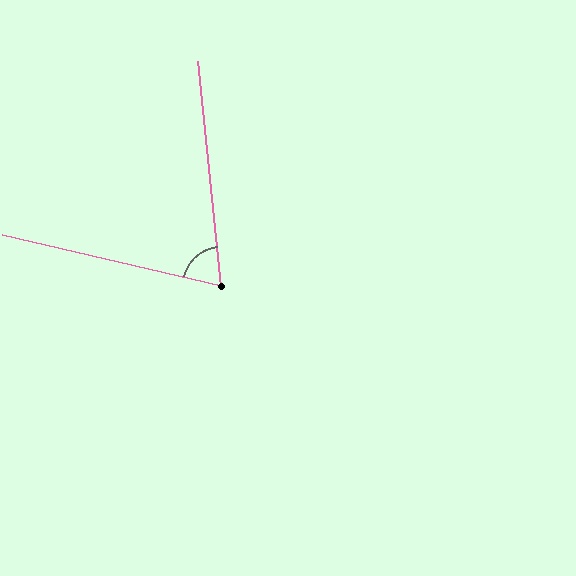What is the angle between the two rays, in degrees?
Approximately 71 degrees.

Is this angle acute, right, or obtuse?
It is acute.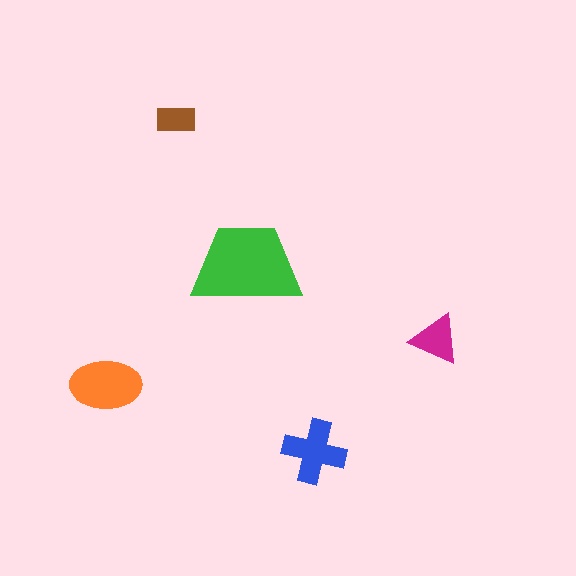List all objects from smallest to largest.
The brown rectangle, the magenta triangle, the blue cross, the orange ellipse, the green trapezoid.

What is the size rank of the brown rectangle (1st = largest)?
5th.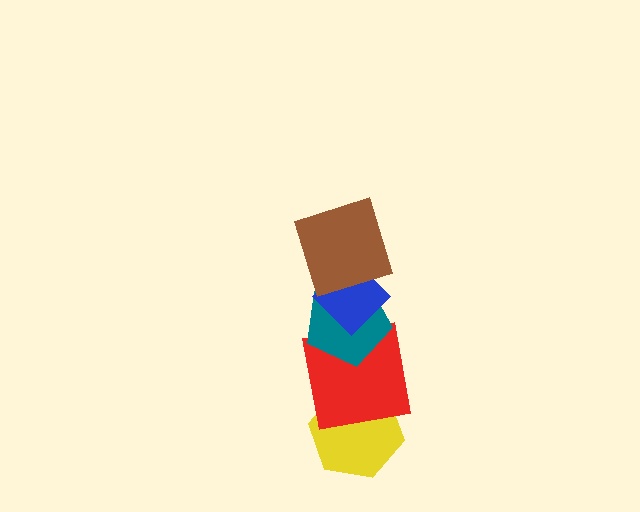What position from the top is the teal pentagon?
The teal pentagon is 3rd from the top.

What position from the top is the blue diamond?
The blue diamond is 2nd from the top.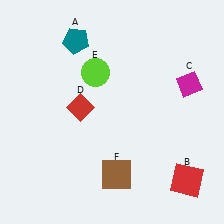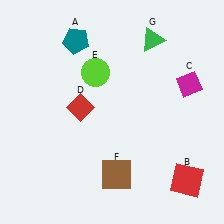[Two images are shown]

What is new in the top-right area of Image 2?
A green triangle (G) was added in the top-right area of Image 2.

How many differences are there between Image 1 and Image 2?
There is 1 difference between the two images.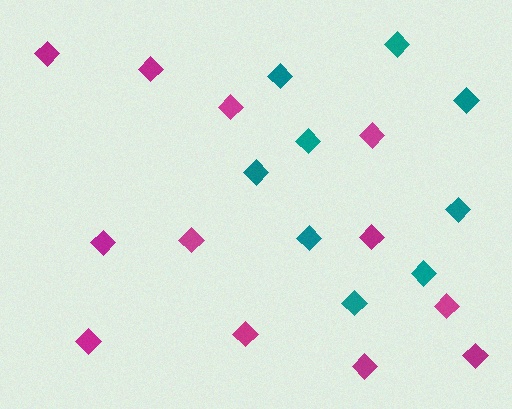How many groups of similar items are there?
There are 2 groups: one group of teal diamonds (9) and one group of magenta diamonds (12).